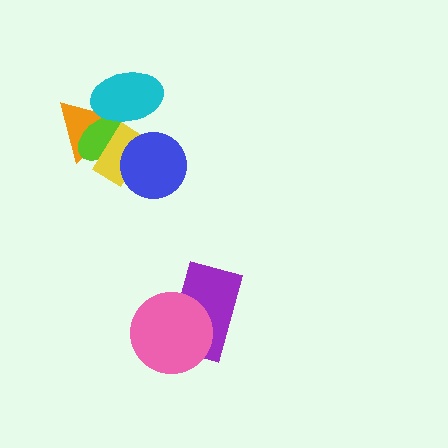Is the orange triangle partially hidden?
Yes, it is partially covered by another shape.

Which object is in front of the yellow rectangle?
The blue circle is in front of the yellow rectangle.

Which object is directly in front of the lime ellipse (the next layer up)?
The yellow rectangle is directly in front of the lime ellipse.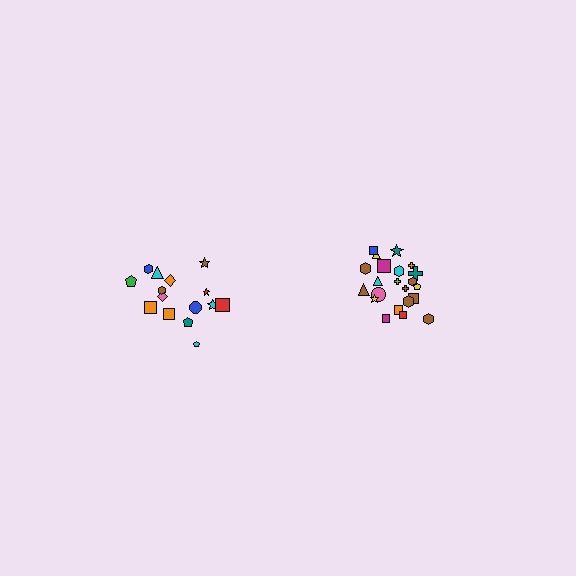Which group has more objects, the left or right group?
The right group.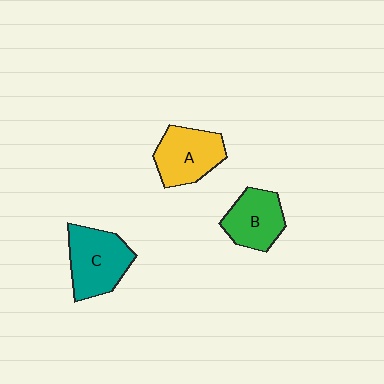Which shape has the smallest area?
Shape B (green).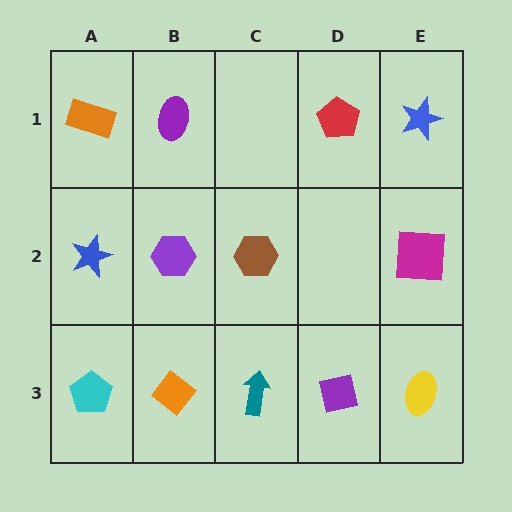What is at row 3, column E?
A yellow ellipse.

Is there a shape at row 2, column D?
No, that cell is empty.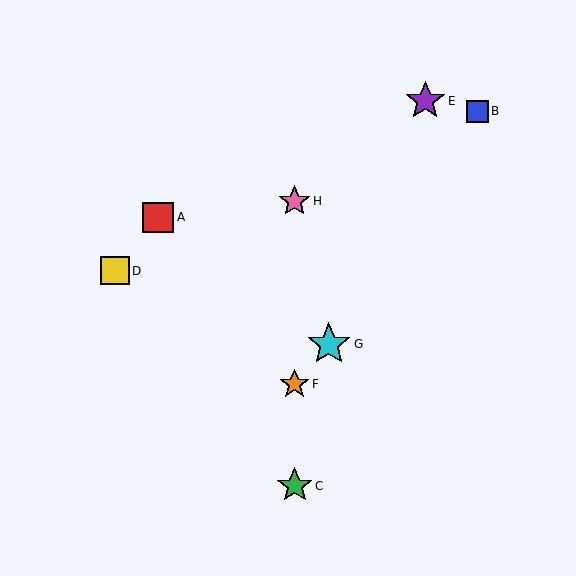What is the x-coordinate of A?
Object A is at x≈158.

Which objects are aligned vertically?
Objects C, F, H are aligned vertically.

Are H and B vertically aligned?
No, H is at x≈295 and B is at x≈478.